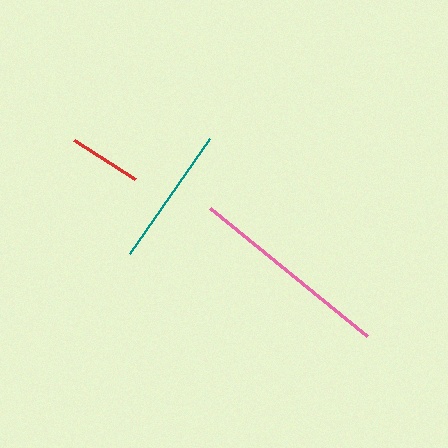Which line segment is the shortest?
The red line is the shortest at approximately 72 pixels.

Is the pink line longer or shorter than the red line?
The pink line is longer than the red line.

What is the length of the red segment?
The red segment is approximately 72 pixels long.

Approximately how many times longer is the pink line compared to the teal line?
The pink line is approximately 1.4 times the length of the teal line.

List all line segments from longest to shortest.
From longest to shortest: pink, teal, red.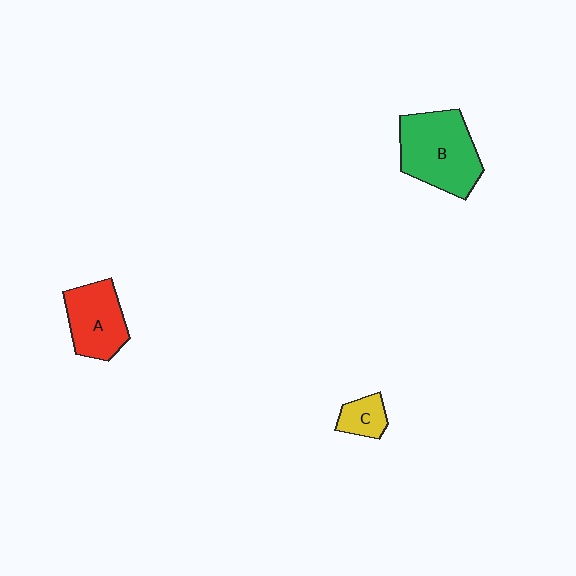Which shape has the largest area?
Shape B (green).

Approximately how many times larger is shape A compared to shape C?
Approximately 2.3 times.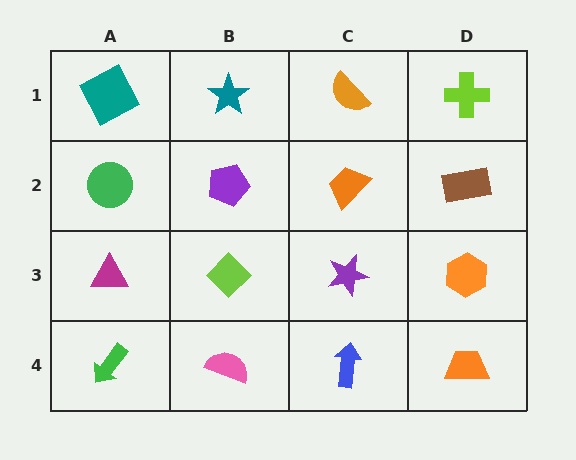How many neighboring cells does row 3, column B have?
4.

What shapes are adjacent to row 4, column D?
An orange hexagon (row 3, column D), a blue arrow (row 4, column C).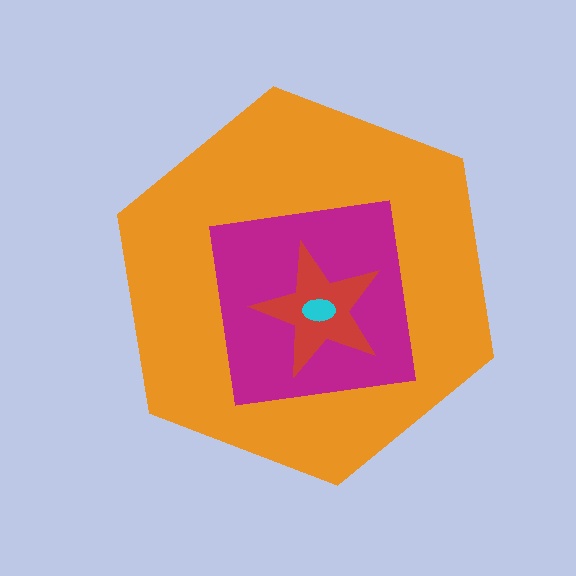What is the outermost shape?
The orange hexagon.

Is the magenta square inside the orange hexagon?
Yes.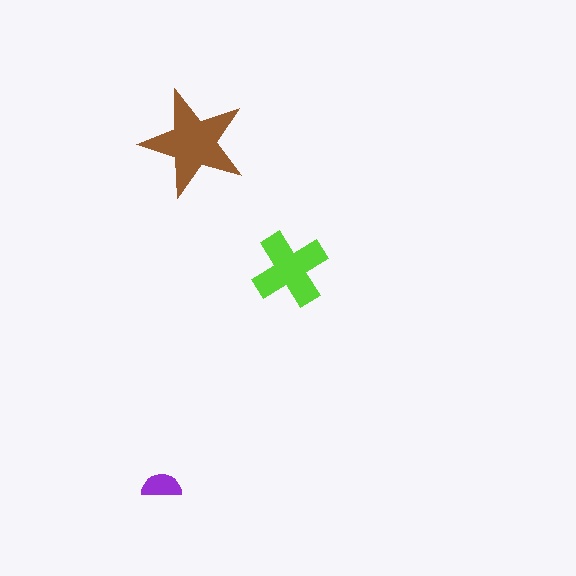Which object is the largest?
The brown star.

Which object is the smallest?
The purple semicircle.